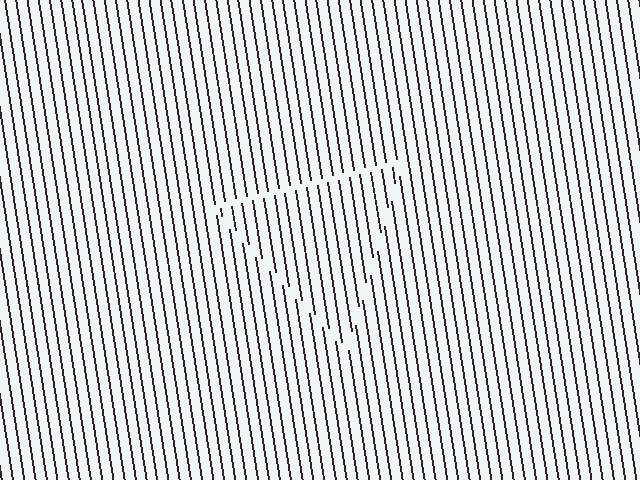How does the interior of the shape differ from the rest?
The interior of the shape contains the same grating, shifted by half a period — the contour is defined by the phase discontinuity where line-ends from the inner and outer gratings abut.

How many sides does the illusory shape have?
3 sides — the line-ends trace a triangle.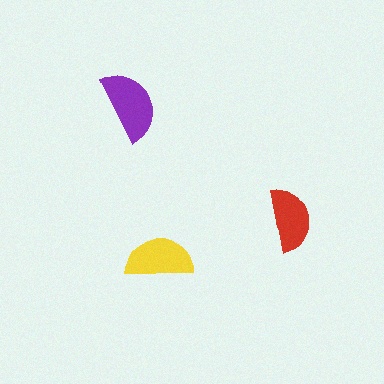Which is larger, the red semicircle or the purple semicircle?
The purple one.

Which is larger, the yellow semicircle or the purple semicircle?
The purple one.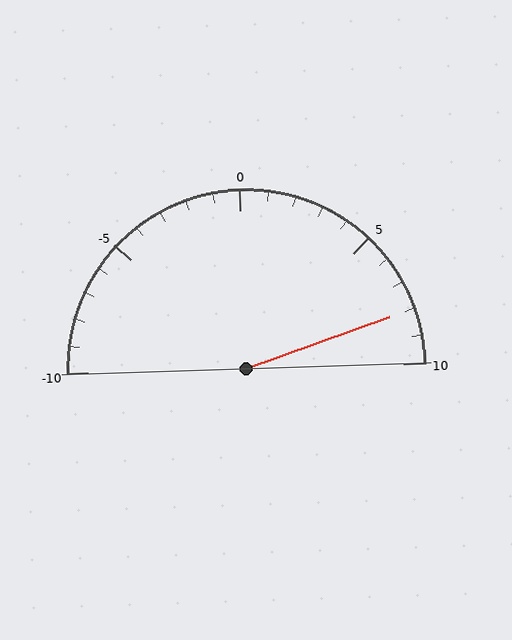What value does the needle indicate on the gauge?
The needle indicates approximately 8.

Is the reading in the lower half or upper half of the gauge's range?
The reading is in the upper half of the range (-10 to 10).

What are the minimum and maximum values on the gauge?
The gauge ranges from -10 to 10.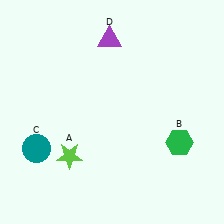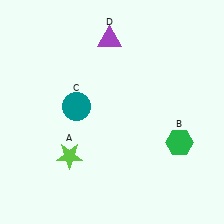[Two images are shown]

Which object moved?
The teal circle (C) moved up.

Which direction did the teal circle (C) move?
The teal circle (C) moved up.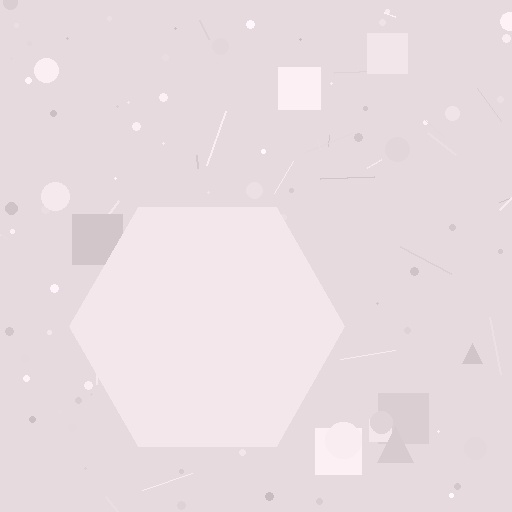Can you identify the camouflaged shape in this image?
The camouflaged shape is a hexagon.